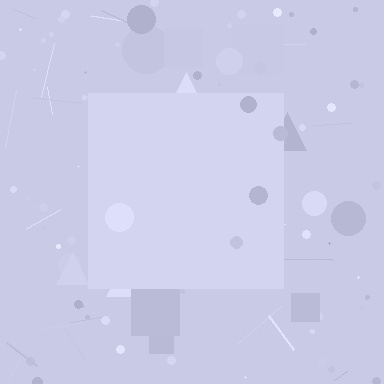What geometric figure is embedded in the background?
A square is embedded in the background.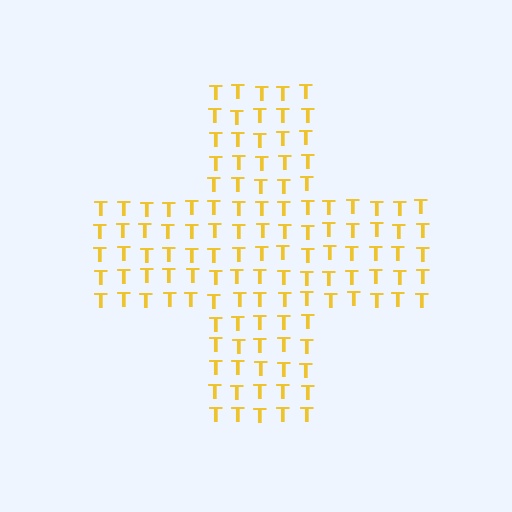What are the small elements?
The small elements are letter T's.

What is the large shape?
The large shape is a cross.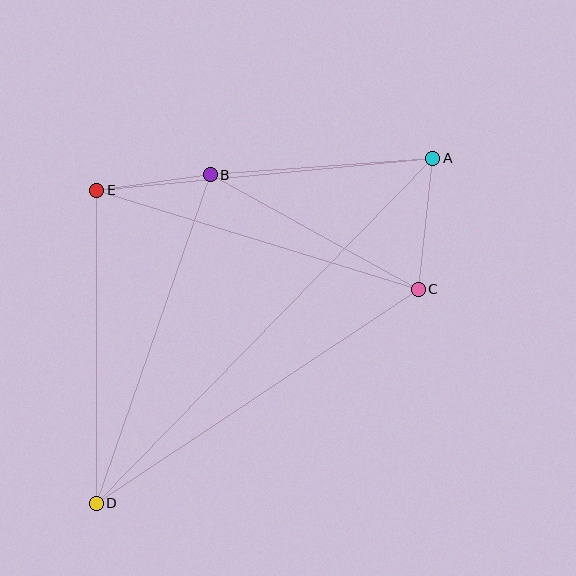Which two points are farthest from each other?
Points A and D are farthest from each other.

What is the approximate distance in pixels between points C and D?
The distance between C and D is approximately 387 pixels.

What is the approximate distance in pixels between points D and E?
The distance between D and E is approximately 313 pixels.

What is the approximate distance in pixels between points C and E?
The distance between C and E is approximately 337 pixels.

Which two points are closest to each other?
Points B and E are closest to each other.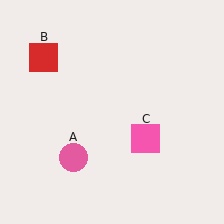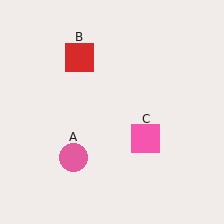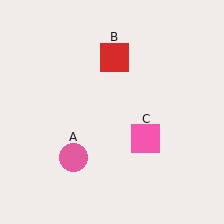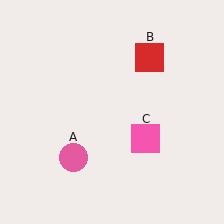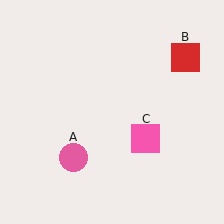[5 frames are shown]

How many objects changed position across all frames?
1 object changed position: red square (object B).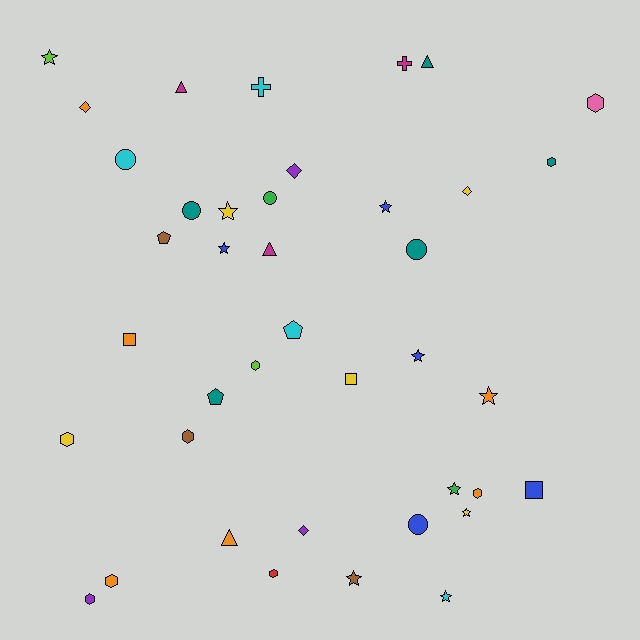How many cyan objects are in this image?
There are 4 cyan objects.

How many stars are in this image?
There are 10 stars.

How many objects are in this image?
There are 40 objects.